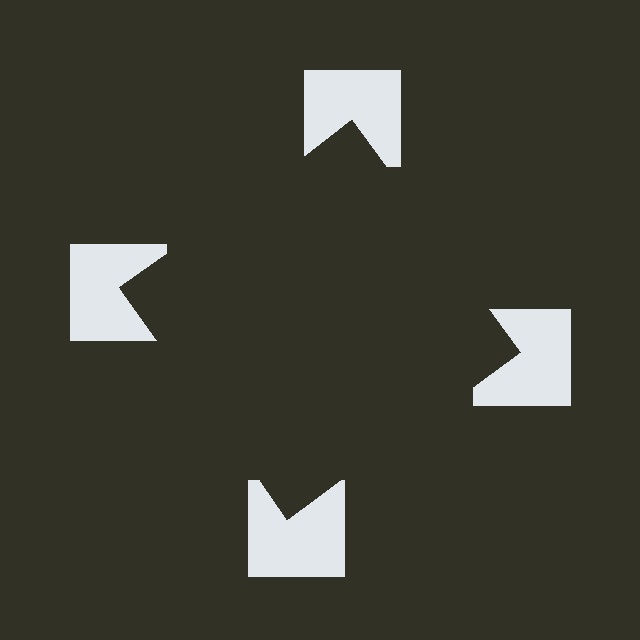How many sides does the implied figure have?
4 sides.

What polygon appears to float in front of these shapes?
An illusory square — its edges are inferred from the aligned wedge cuts in the notched squares, not physically drawn.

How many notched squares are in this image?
There are 4 — one at each vertex of the illusory square.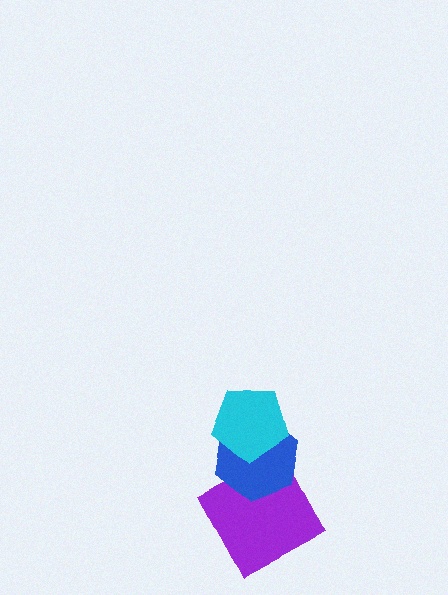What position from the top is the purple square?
The purple square is 3rd from the top.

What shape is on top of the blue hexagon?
The cyan pentagon is on top of the blue hexagon.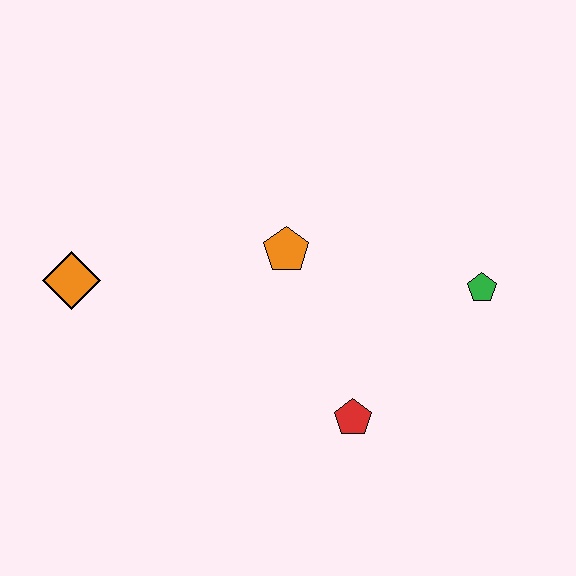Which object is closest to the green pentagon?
The red pentagon is closest to the green pentagon.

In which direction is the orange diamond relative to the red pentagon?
The orange diamond is to the left of the red pentagon.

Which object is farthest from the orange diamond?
The green pentagon is farthest from the orange diamond.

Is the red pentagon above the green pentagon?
No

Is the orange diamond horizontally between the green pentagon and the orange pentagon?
No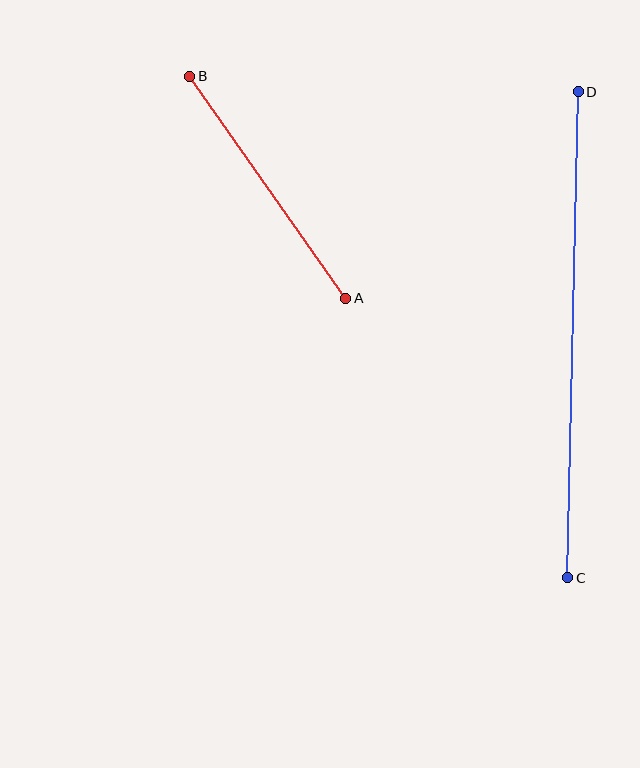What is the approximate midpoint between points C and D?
The midpoint is at approximately (573, 335) pixels.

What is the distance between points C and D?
The distance is approximately 486 pixels.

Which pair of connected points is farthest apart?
Points C and D are farthest apart.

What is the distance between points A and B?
The distance is approximately 271 pixels.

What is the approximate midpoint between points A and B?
The midpoint is at approximately (268, 187) pixels.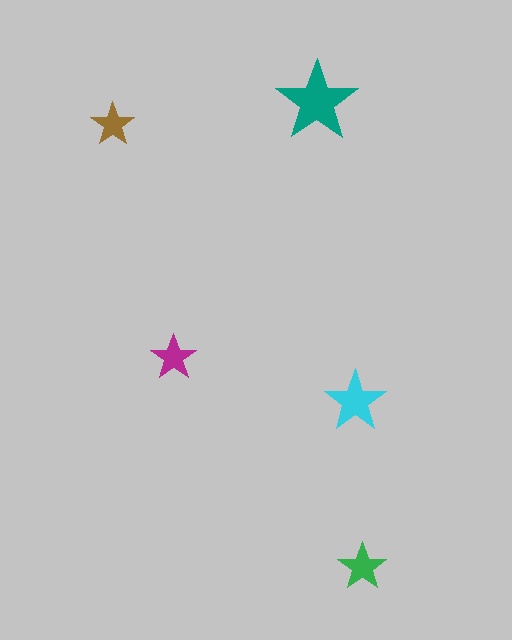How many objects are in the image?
There are 5 objects in the image.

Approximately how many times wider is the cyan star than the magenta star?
About 1.5 times wider.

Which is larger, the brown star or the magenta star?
The magenta one.